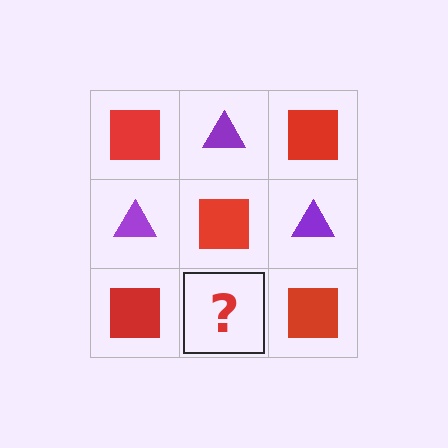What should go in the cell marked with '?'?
The missing cell should contain a purple triangle.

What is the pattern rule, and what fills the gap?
The rule is that it alternates red square and purple triangle in a checkerboard pattern. The gap should be filled with a purple triangle.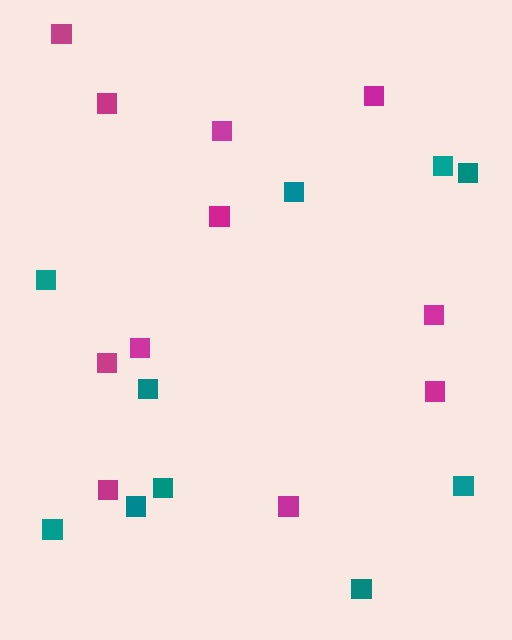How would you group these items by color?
There are 2 groups: one group of teal squares (10) and one group of magenta squares (11).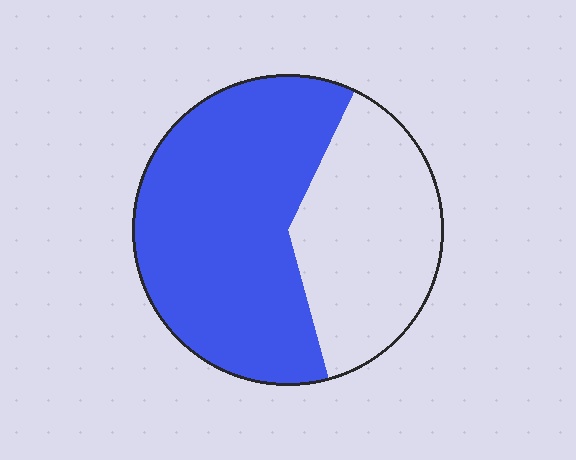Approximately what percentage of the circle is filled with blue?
Approximately 60%.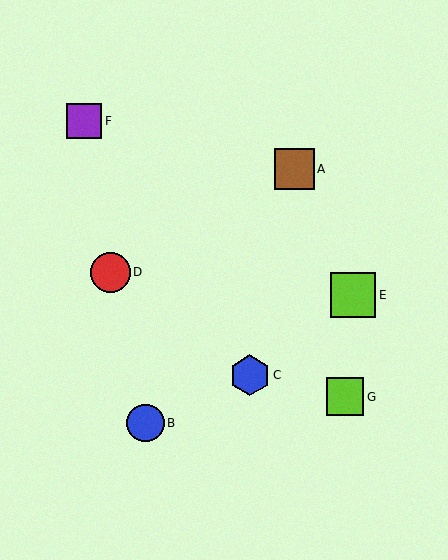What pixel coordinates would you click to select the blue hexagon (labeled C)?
Click at (250, 375) to select the blue hexagon C.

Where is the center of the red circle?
The center of the red circle is at (110, 272).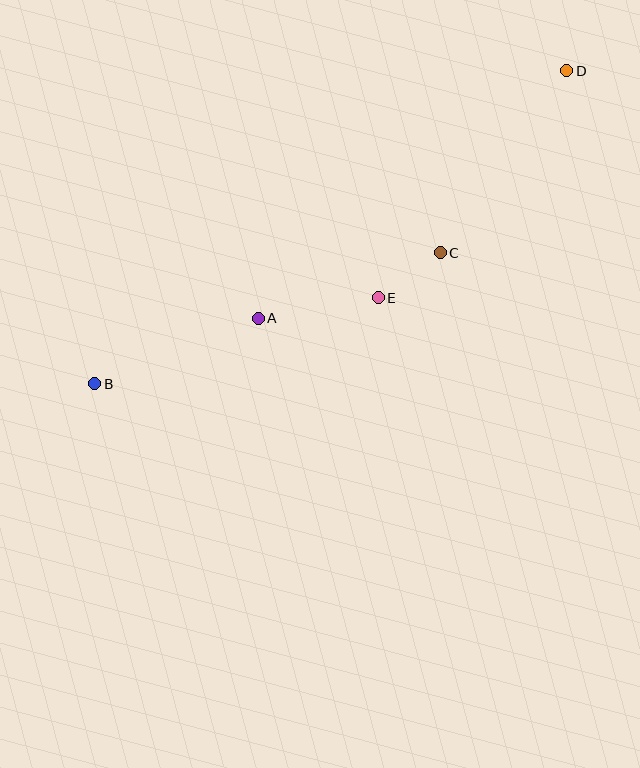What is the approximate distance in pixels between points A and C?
The distance between A and C is approximately 194 pixels.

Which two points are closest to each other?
Points C and E are closest to each other.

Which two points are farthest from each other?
Points B and D are farthest from each other.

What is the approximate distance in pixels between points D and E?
The distance between D and E is approximately 295 pixels.